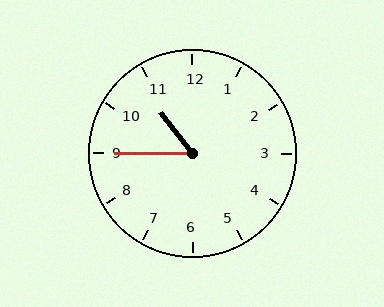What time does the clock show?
10:45.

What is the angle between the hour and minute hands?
Approximately 52 degrees.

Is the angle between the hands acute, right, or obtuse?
It is acute.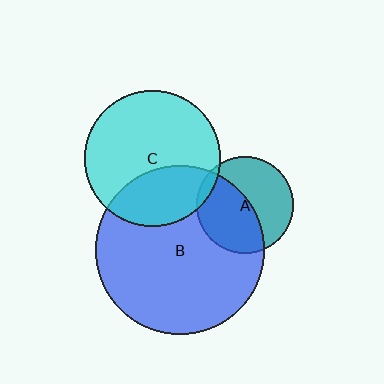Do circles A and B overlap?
Yes.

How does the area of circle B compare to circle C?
Approximately 1.5 times.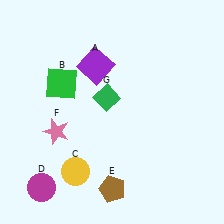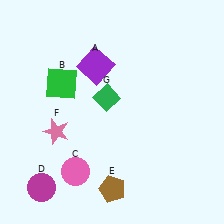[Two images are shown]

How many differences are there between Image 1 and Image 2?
There is 1 difference between the two images.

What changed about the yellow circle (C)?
In Image 1, C is yellow. In Image 2, it changed to pink.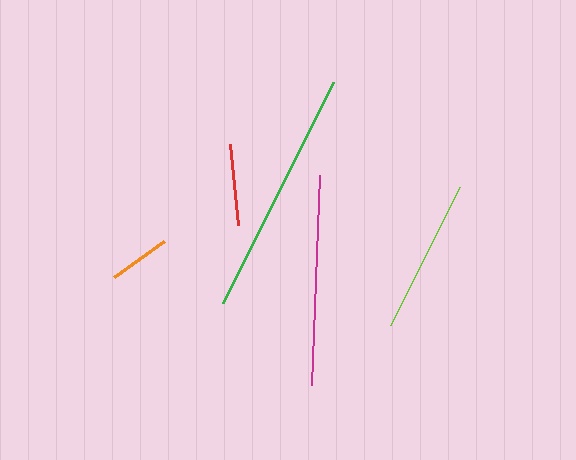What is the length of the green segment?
The green segment is approximately 247 pixels long.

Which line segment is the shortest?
The orange line is the shortest at approximately 61 pixels.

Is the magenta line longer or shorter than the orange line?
The magenta line is longer than the orange line.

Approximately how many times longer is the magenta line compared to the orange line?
The magenta line is approximately 3.4 times the length of the orange line.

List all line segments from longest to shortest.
From longest to shortest: green, magenta, lime, red, orange.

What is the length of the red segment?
The red segment is approximately 81 pixels long.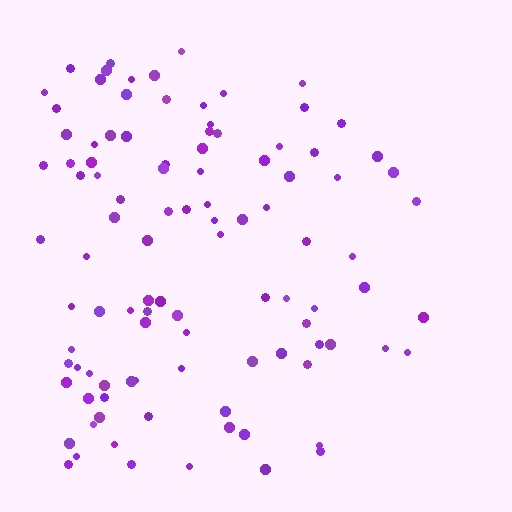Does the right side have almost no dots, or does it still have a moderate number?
Still a moderate number, just noticeably fewer than the left.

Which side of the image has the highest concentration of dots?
The left.